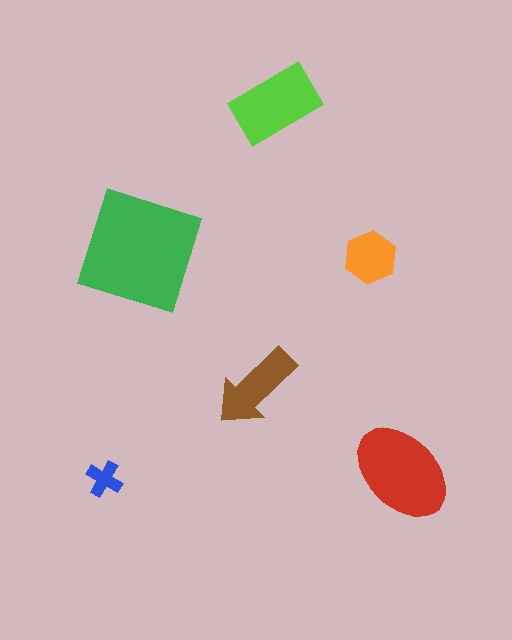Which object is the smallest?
The blue cross.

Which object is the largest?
The green square.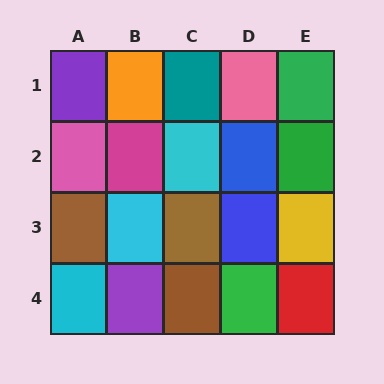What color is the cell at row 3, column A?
Brown.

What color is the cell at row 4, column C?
Brown.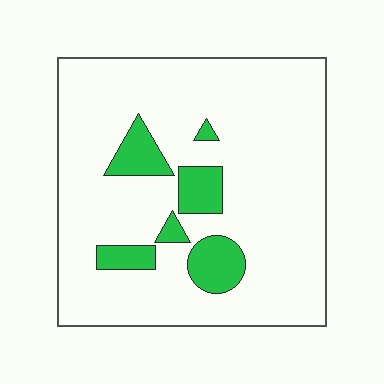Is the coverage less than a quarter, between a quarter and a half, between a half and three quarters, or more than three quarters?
Less than a quarter.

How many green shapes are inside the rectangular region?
6.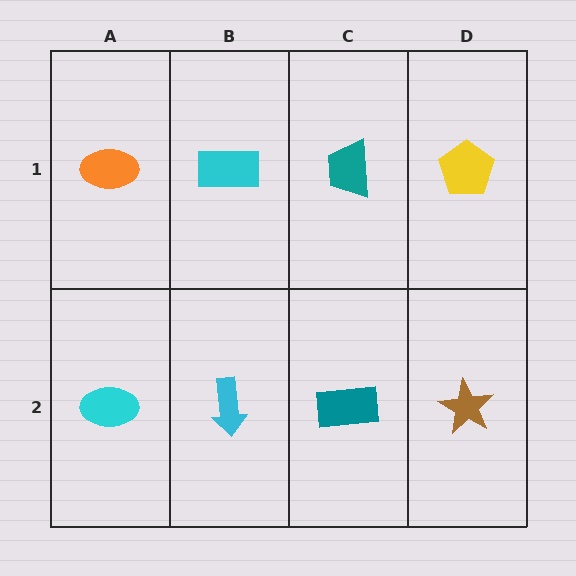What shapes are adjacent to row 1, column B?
A cyan arrow (row 2, column B), an orange ellipse (row 1, column A), a teal trapezoid (row 1, column C).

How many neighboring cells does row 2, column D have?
2.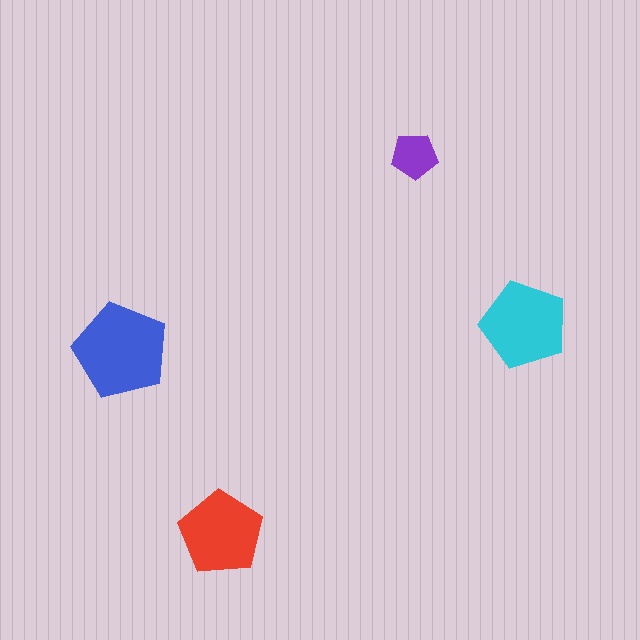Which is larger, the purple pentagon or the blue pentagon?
The blue one.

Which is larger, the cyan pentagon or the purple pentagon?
The cyan one.